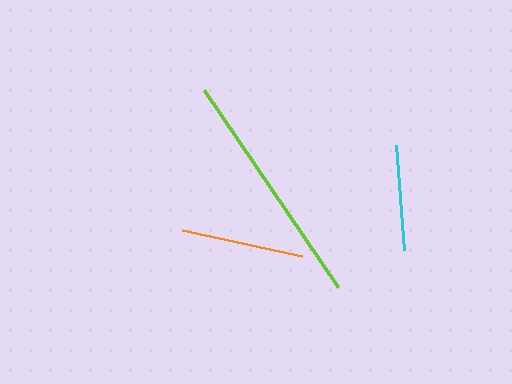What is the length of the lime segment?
The lime segment is approximately 239 pixels long.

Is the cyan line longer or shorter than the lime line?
The lime line is longer than the cyan line.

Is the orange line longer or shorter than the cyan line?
The orange line is longer than the cyan line.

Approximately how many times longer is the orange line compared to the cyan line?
The orange line is approximately 1.2 times the length of the cyan line.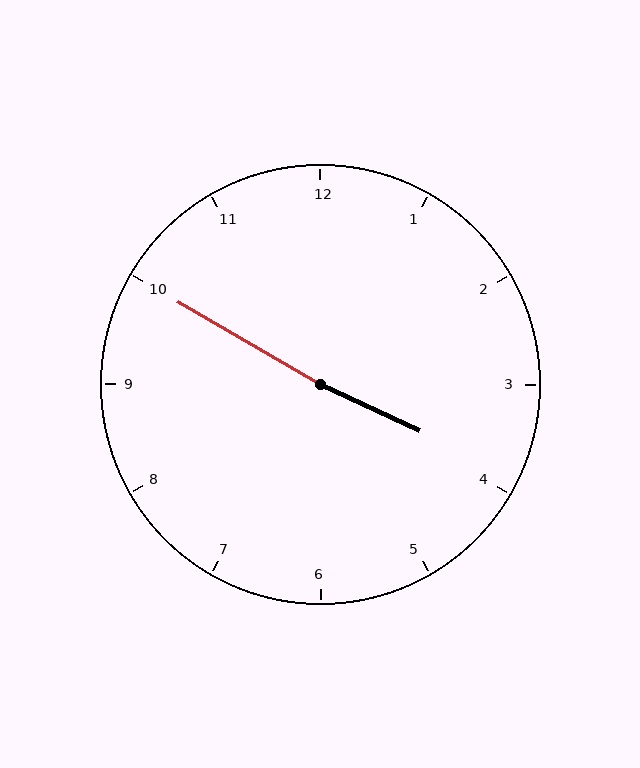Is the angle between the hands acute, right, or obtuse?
It is obtuse.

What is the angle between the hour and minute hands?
Approximately 175 degrees.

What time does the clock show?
3:50.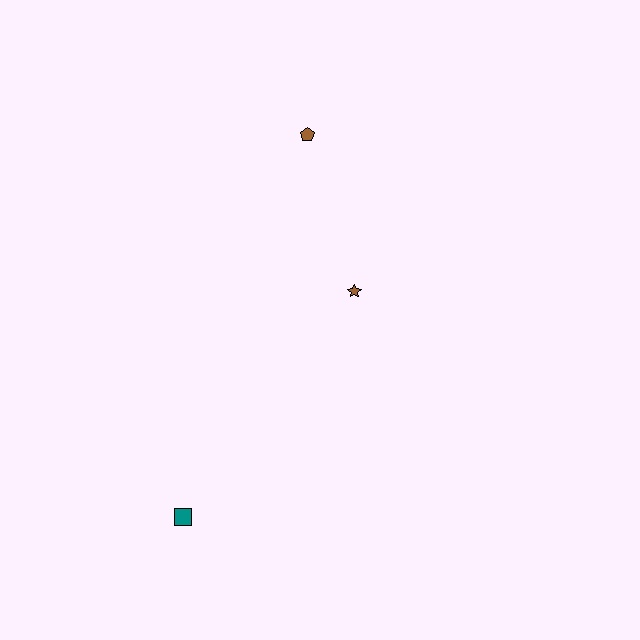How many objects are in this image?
There are 3 objects.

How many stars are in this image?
There is 1 star.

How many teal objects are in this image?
There is 1 teal object.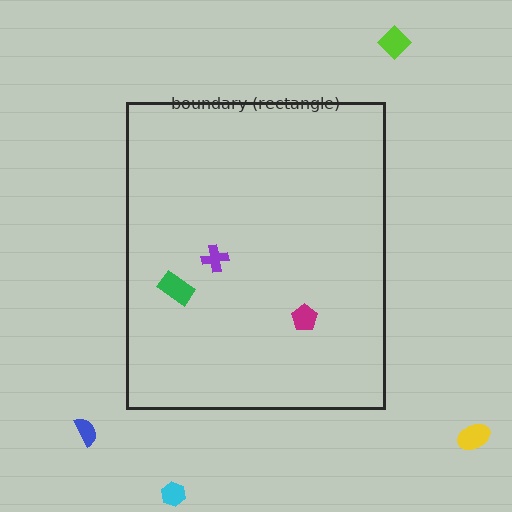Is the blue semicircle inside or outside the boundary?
Outside.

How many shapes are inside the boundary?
3 inside, 4 outside.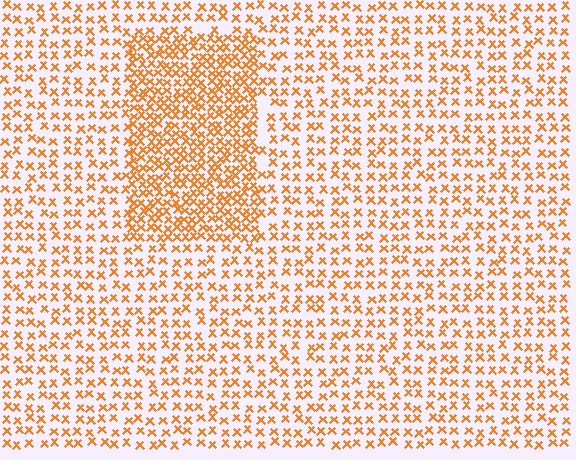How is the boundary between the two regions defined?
The boundary is defined by a change in element density (approximately 2.0x ratio). All elements are the same color, size, and shape.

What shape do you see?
I see a rectangle.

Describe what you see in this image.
The image contains small orange elements arranged at two different densities. A rectangle-shaped region is visible where the elements are more densely packed than the surrounding area.